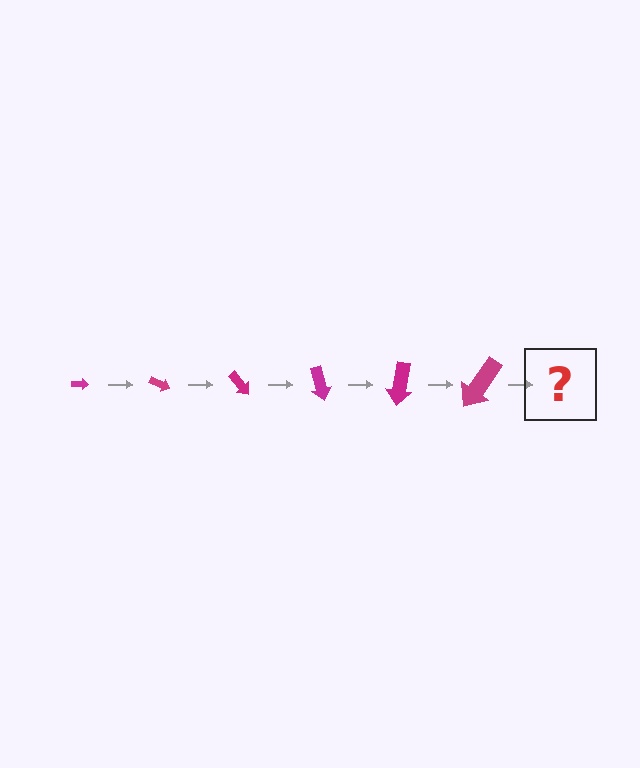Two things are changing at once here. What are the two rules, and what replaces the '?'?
The two rules are that the arrow grows larger each step and it rotates 25 degrees each step. The '?' should be an arrow, larger than the previous one and rotated 150 degrees from the start.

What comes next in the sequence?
The next element should be an arrow, larger than the previous one and rotated 150 degrees from the start.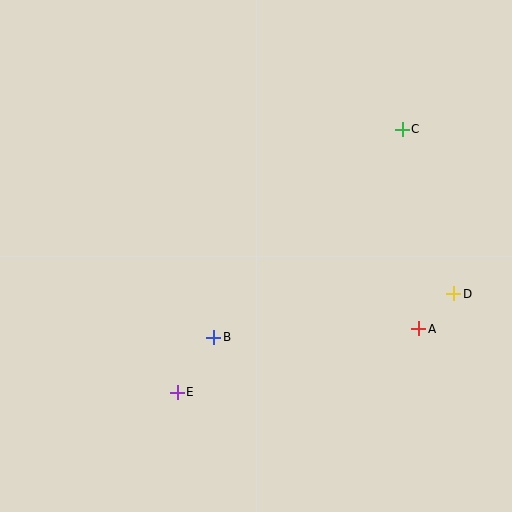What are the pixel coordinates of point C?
Point C is at (402, 129).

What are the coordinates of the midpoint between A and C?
The midpoint between A and C is at (411, 229).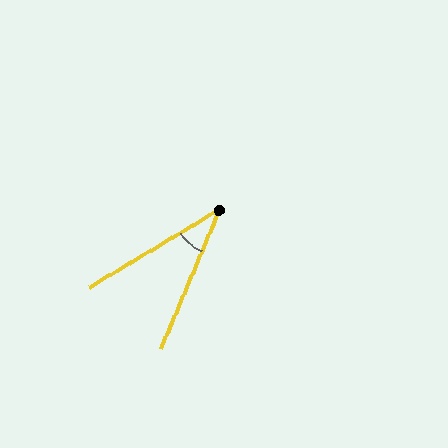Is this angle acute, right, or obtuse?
It is acute.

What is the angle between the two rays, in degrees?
Approximately 36 degrees.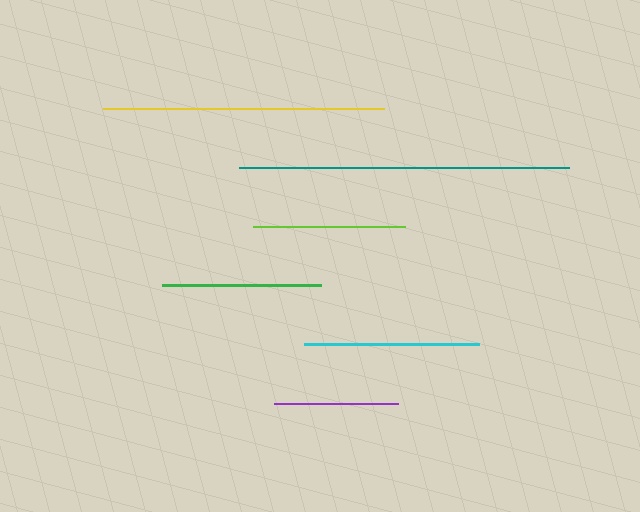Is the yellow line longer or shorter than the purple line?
The yellow line is longer than the purple line.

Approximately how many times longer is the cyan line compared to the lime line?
The cyan line is approximately 1.2 times the length of the lime line.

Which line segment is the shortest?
The purple line is the shortest at approximately 123 pixels.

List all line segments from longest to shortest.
From longest to shortest: teal, yellow, cyan, green, lime, purple.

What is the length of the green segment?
The green segment is approximately 159 pixels long.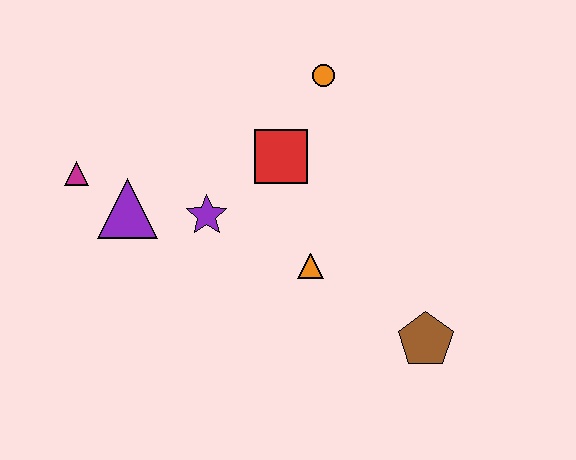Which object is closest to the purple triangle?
The magenta triangle is closest to the purple triangle.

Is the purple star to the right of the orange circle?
No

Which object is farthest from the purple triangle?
The brown pentagon is farthest from the purple triangle.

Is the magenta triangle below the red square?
Yes